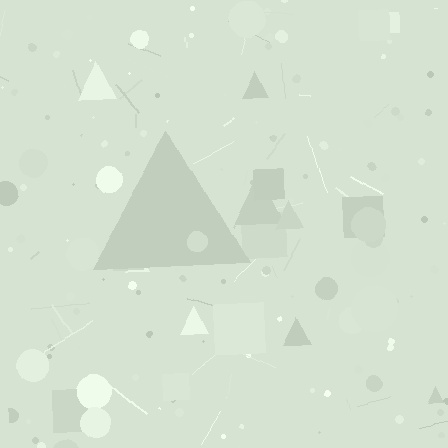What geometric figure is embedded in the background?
A triangle is embedded in the background.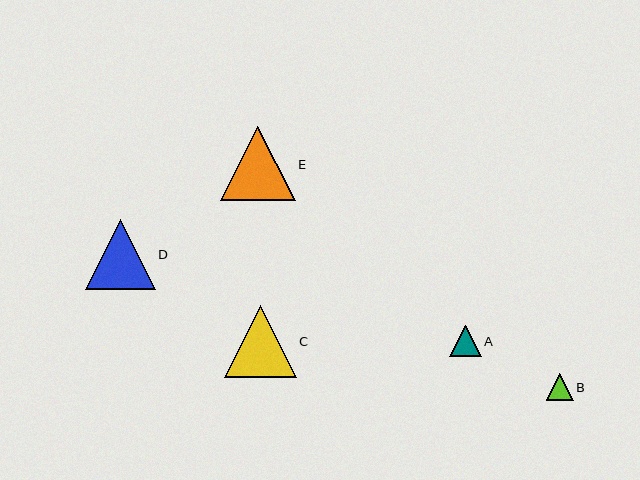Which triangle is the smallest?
Triangle B is the smallest with a size of approximately 27 pixels.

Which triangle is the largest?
Triangle E is the largest with a size of approximately 74 pixels.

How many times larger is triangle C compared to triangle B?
Triangle C is approximately 2.7 times the size of triangle B.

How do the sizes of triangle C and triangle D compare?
Triangle C and triangle D are approximately the same size.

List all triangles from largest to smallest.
From largest to smallest: E, C, D, A, B.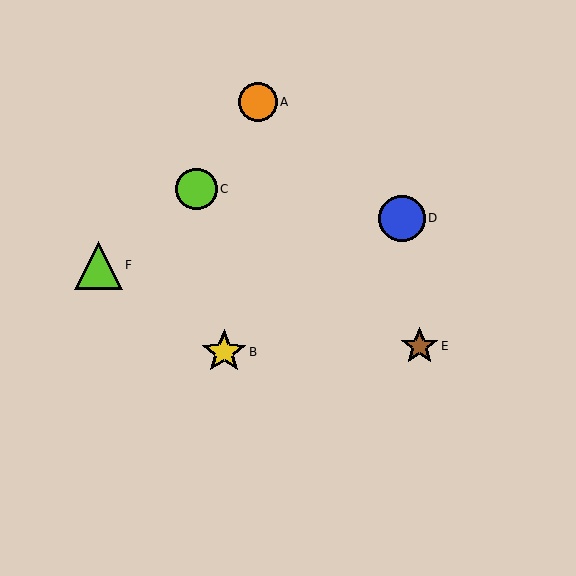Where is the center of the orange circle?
The center of the orange circle is at (258, 102).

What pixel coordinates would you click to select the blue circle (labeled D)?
Click at (402, 218) to select the blue circle D.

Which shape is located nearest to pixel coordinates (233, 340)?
The yellow star (labeled B) at (224, 352) is nearest to that location.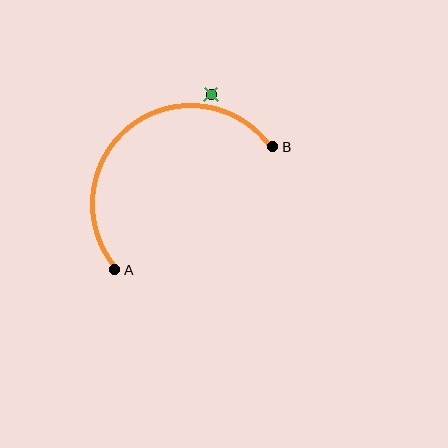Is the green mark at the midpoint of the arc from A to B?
No — the green mark does not lie on the arc at all. It sits slightly outside the curve.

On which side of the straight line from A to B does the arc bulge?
The arc bulges above and to the left of the straight line connecting A and B.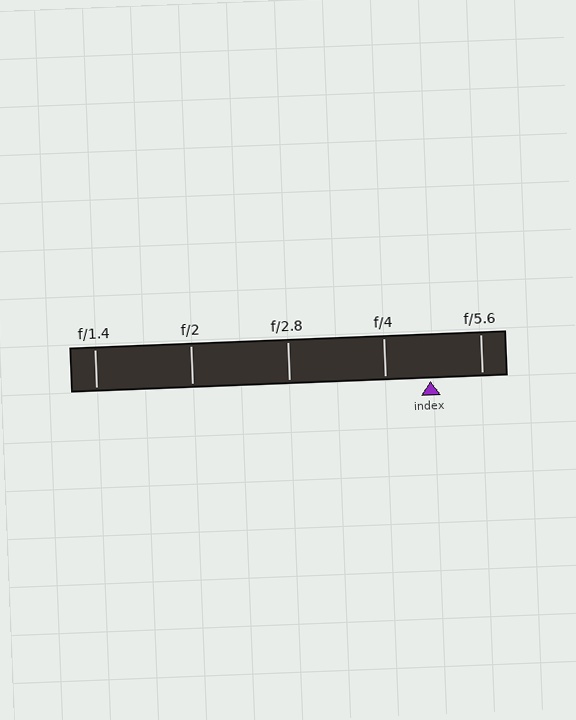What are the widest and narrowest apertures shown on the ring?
The widest aperture shown is f/1.4 and the narrowest is f/5.6.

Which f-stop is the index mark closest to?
The index mark is closest to f/4.